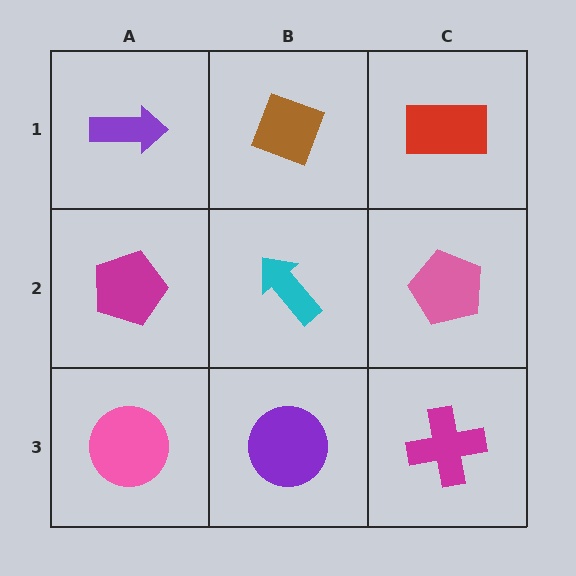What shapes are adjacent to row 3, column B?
A cyan arrow (row 2, column B), a pink circle (row 3, column A), a magenta cross (row 3, column C).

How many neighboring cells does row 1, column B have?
3.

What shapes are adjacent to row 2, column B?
A brown diamond (row 1, column B), a purple circle (row 3, column B), a magenta pentagon (row 2, column A), a pink pentagon (row 2, column C).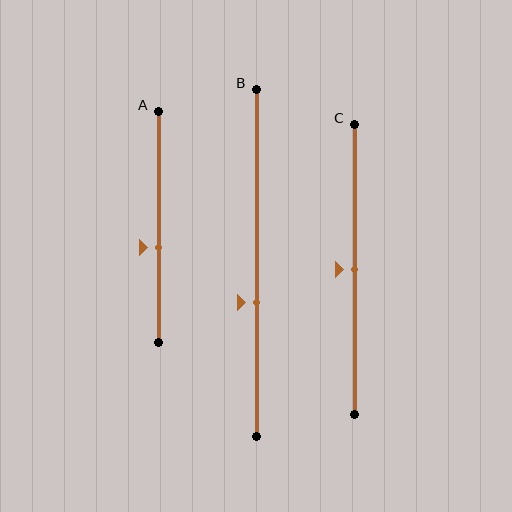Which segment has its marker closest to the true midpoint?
Segment C has its marker closest to the true midpoint.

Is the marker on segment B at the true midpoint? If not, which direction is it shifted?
No, the marker on segment B is shifted downward by about 11% of the segment length.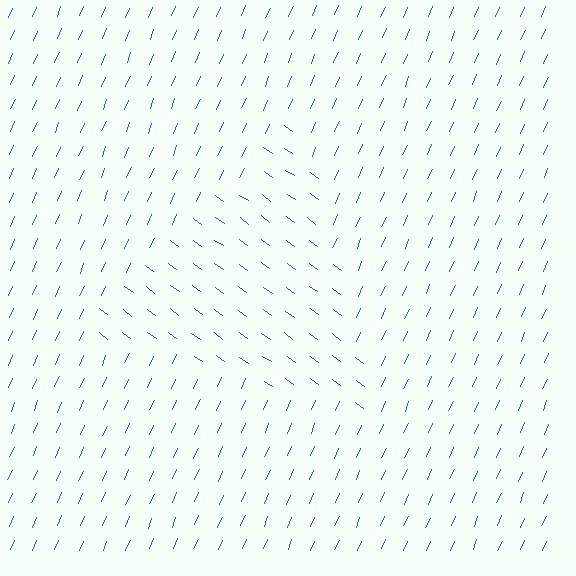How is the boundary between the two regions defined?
The boundary is defined purely by a change in line orientation (approximately 77 degrees difference). All lines are the same color and thickness.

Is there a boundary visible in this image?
Yes, there is a texture boundary formed by a change in line orientation.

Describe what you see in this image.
The image is filled with small blue line segments. A triangle region in the image has lines oriented differently from the surrounding lines, creating a visible texture boundary.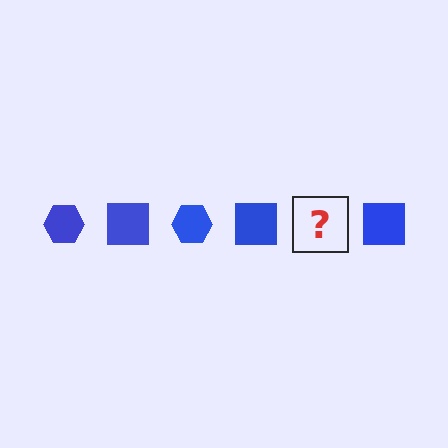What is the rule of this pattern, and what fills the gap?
The rule is that the pattern cycles through hexagon, square shapes in blue. The gap should be filled with a blue hexagon.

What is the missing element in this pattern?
The missing element is a blue hexagon.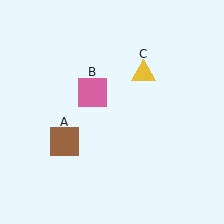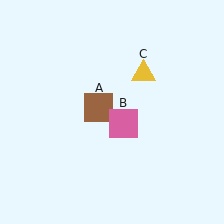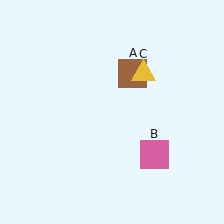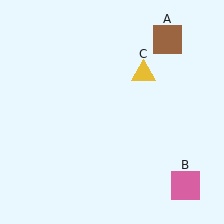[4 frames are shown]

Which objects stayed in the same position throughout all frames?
Yellow triangle (object C) remained stationary.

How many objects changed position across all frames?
2 objects changed position: brown square (object A), pink square (object B).